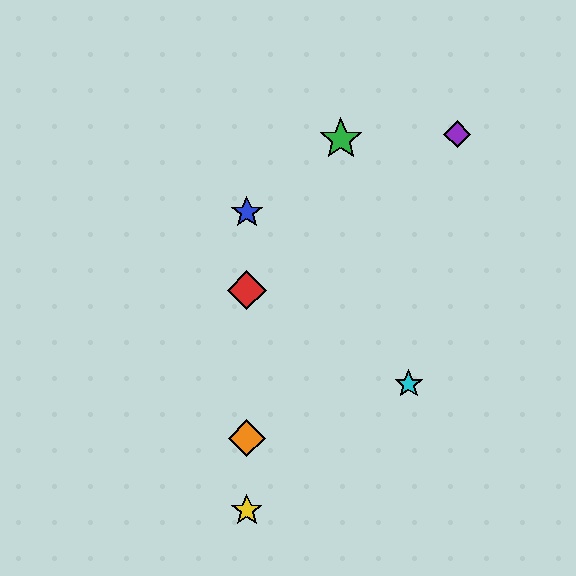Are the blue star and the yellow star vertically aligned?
Yes, both are at x≈247.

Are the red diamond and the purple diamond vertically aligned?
No, the red diamond is at x≈247 and the purple diamond is at x≈457.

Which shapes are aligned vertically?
The red diamond, the blue star, the yellow star, the orange diamond are aligned vertically.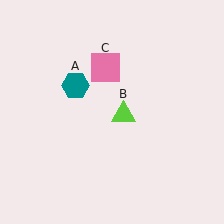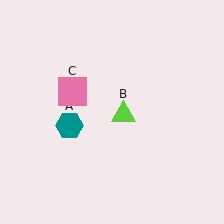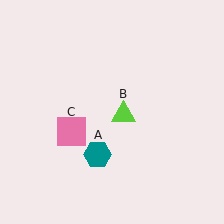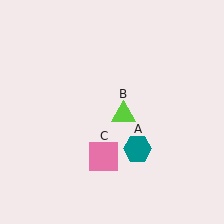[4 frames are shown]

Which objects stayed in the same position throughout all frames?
Lime triangle (object B) remained stationary.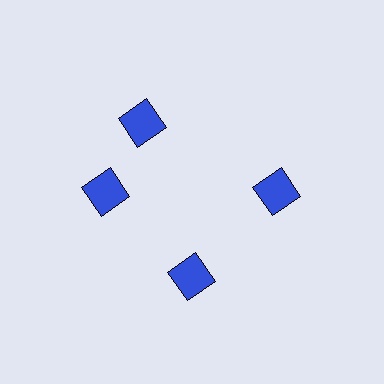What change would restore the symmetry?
The symmetry would be restored by rotating it back into even spacing with its neighbors so that all 4 diamonds sit at equal angles and equal distance from the center.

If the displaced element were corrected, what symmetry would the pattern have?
It would have 4-fold rotational symmetry — the pattern would map onto itself every 90 degrees.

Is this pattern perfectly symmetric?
No. The 4 blue diamonds are arranged in a ring, but one element near the 12 o'clock position is rotated out of alignment along the ring, breaking the 4-fold rotational symmetry.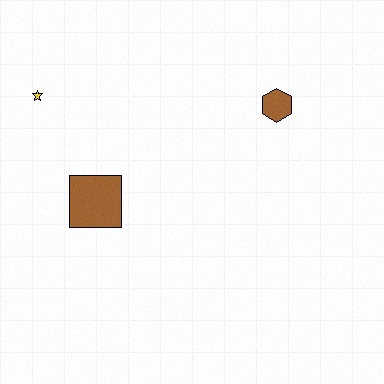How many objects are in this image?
There are 3 objects.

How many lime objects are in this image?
There are no lime objects.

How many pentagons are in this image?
There are no pentagons.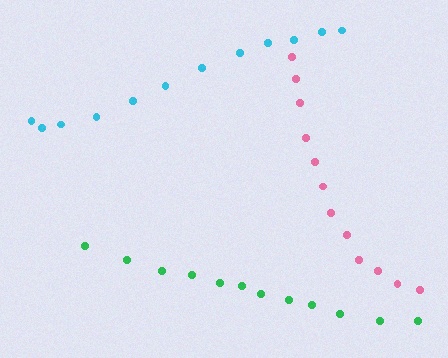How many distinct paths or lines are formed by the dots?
There are 3 distinct paths.